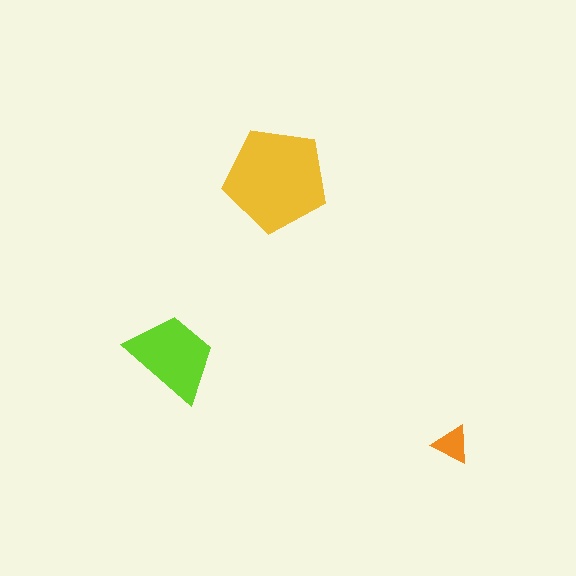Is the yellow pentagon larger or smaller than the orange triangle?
Larger.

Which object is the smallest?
The orange triangle.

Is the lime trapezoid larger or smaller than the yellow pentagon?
Smaller.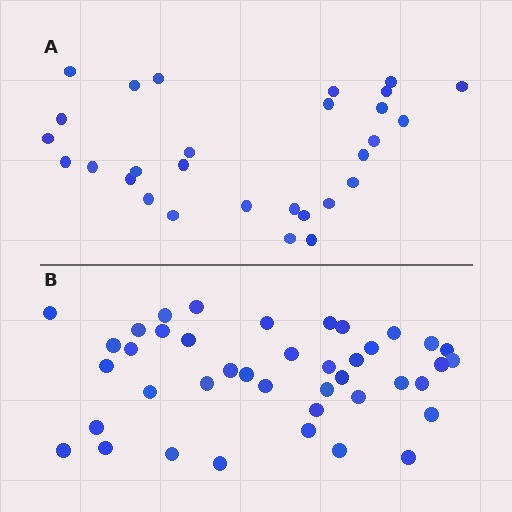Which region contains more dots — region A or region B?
Region B (the bottom region) has more dots.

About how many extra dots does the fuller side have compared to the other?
Region B has roughly 12 or so more dots than region A.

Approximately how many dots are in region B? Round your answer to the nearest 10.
About 40 dots. (The exact count is 41, which rounds to 40.)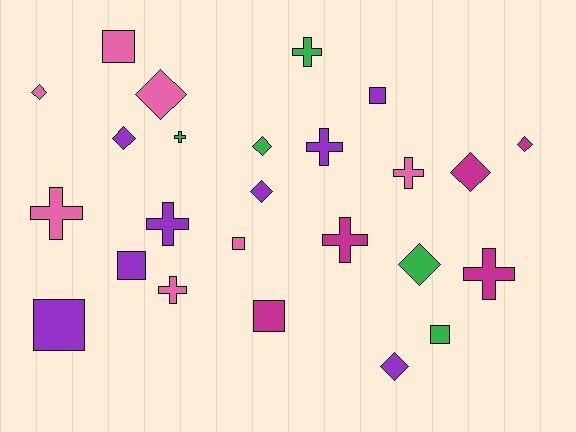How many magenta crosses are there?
There are 2 magenta crosses.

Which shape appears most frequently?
Diamond, with 9 objects.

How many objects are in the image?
There are 25 objects.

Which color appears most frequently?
Purple, with 8 objects.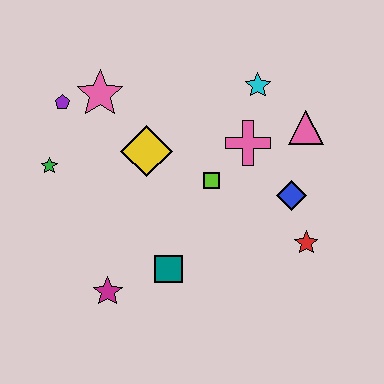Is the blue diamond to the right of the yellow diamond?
Yes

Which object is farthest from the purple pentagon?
The red star is farthest from the purple pentagon.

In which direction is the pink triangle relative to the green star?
The pink triangle is to the right of the green star.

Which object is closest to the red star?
The blue diamond is closest to the red star.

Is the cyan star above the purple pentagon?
Yes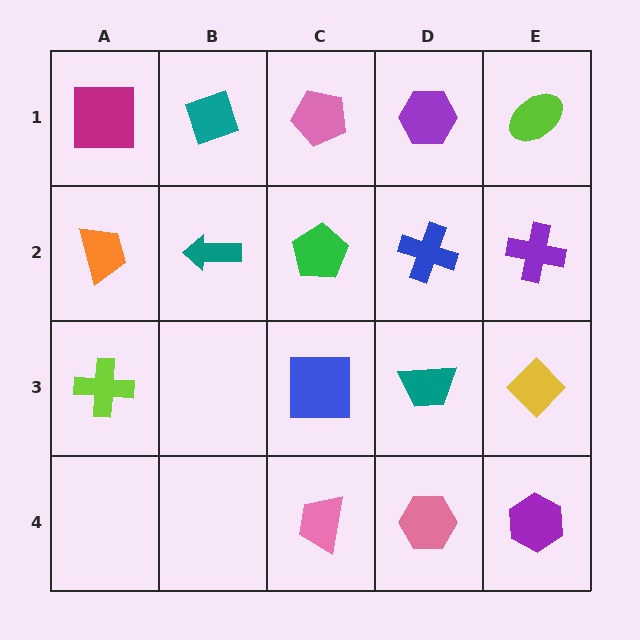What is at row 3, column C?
A blue square.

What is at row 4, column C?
A pink trapezoid.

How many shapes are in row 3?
4 shapes.